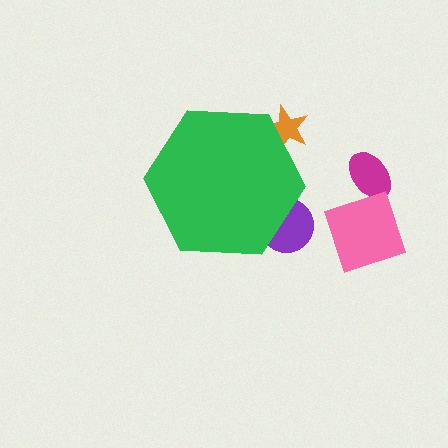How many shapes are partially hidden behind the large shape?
2 shapes are partially hidden.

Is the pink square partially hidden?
No, the pink square is fully visible.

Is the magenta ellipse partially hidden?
No, the magenta ellipse is fully visible.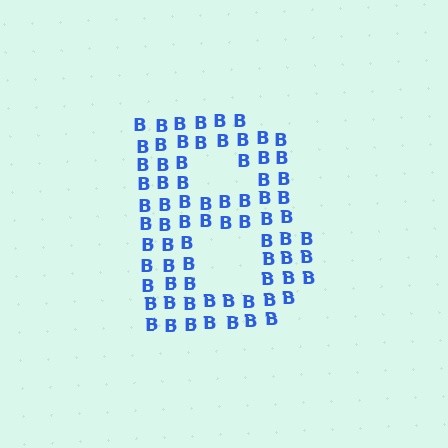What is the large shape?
The large shape is the letter B.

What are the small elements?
The small elements are letter B's.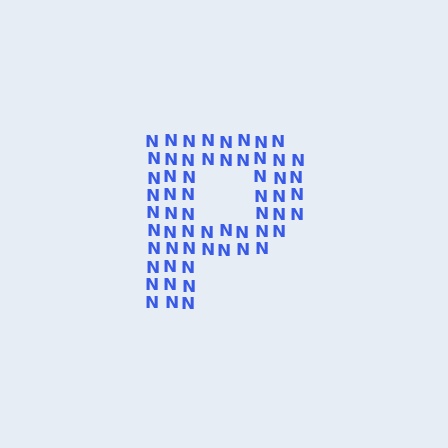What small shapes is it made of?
It is made of small letter N's.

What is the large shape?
The large shape is the letter P.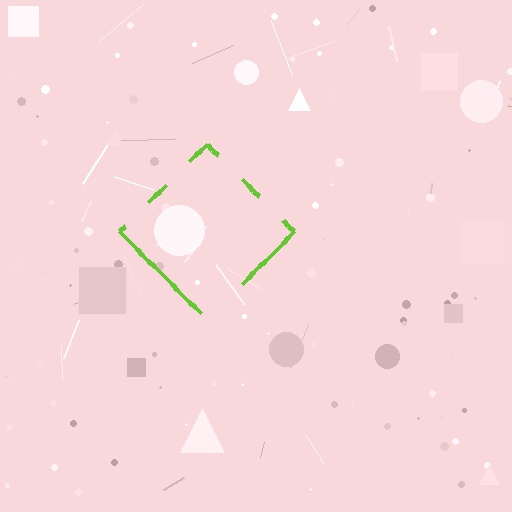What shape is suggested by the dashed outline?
The dashed outline suggests a diamond.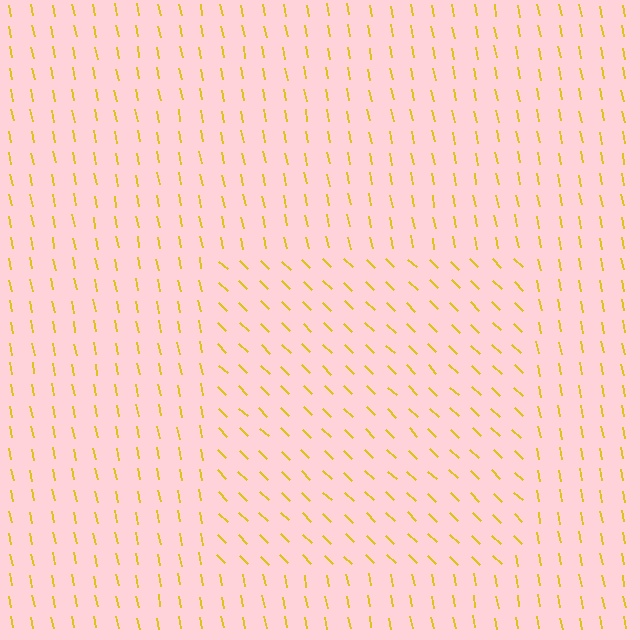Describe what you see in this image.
The image is filled with small yellow line segments. A rectangle region in the image has lines oriented differently from the surrounding lines, creating a visible texture boundary.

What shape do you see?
I see a rectangle.